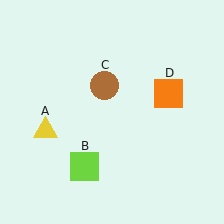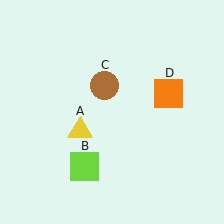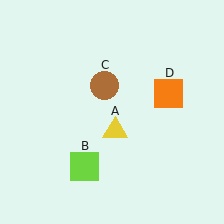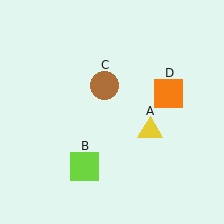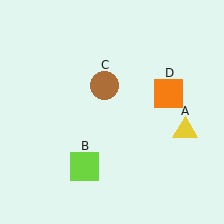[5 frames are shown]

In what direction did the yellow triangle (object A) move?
The yellow triangle (object A) moved right.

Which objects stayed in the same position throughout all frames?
Lime square (object B) and brown circle (object C) and orange square (object D) remained stationary.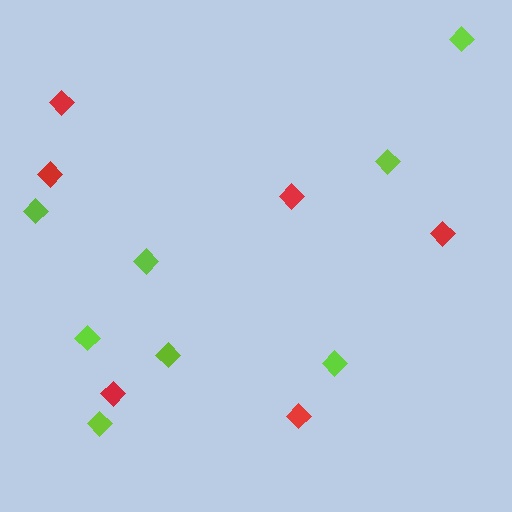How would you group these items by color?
There are 2 groups: one group of red diamonds (6) and one group of lime diamonds (8).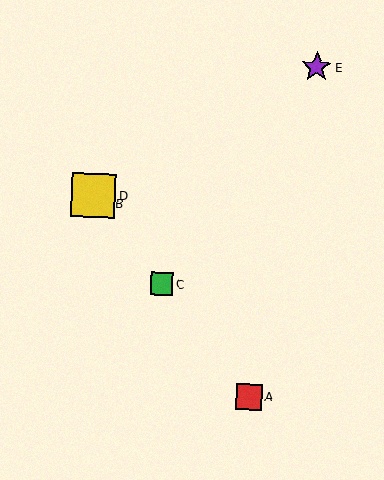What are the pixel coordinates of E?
Object E is at (317, 67).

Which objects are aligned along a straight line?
Objects A, B, C, D are aligned along a straight line.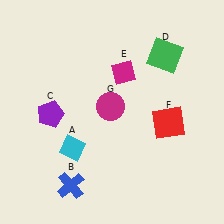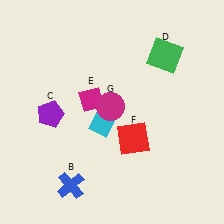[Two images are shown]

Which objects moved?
The objects that moved are: the cyan diamond (A), the magenta diamond (E), the red square (F).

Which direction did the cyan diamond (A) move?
The cyan diamond (A) moved right.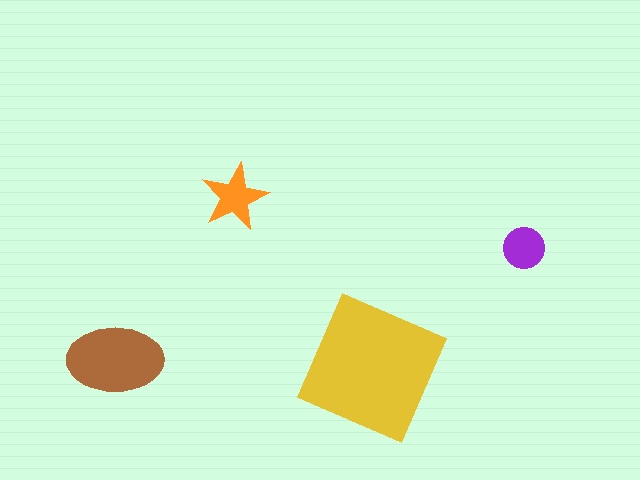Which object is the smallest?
The purple circle.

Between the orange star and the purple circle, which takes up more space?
The orange star.